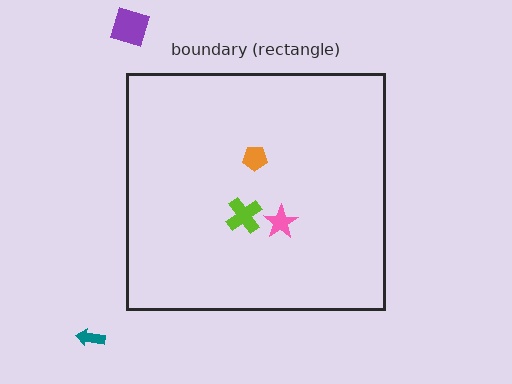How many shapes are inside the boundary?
3 inside, 2 outside.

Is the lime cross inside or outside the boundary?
Inside.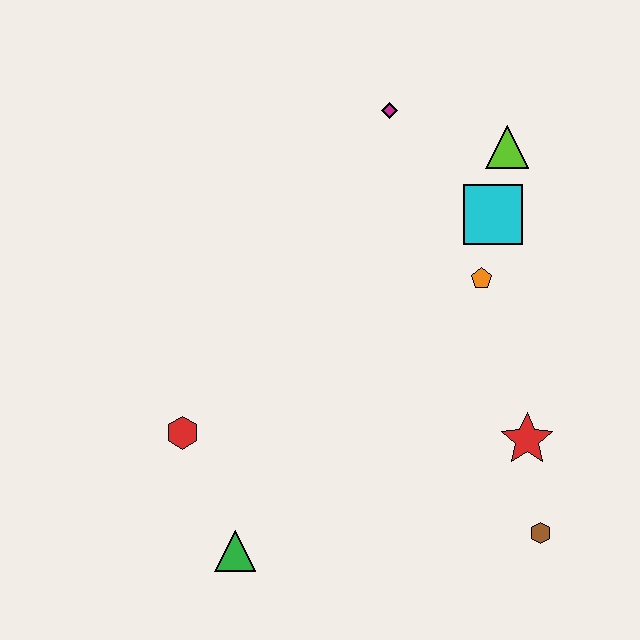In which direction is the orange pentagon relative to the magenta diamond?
The orange pentagon is below the magenta diamond.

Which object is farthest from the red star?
The magenta diamond is farthest from the red star.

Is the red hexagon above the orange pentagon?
No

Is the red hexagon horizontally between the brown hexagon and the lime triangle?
No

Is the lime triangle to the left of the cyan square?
No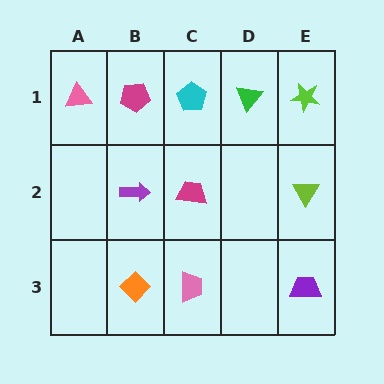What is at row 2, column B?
A purple arrow.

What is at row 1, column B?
A magenta pentagon.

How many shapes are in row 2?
3 shapes.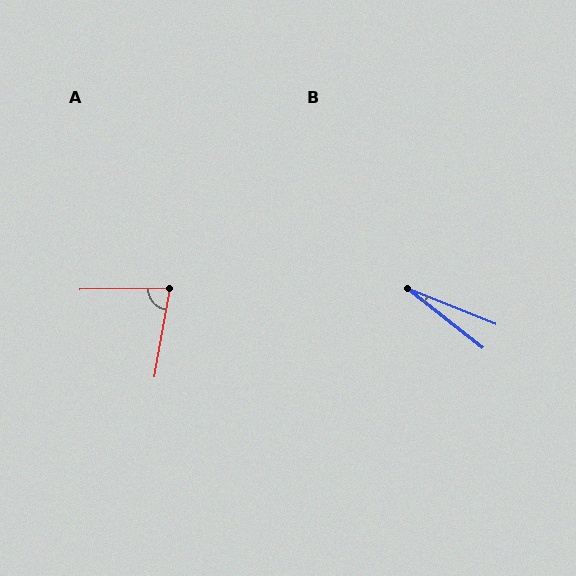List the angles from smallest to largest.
B (17°), A (79°).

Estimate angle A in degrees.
Approximately 79 degrees.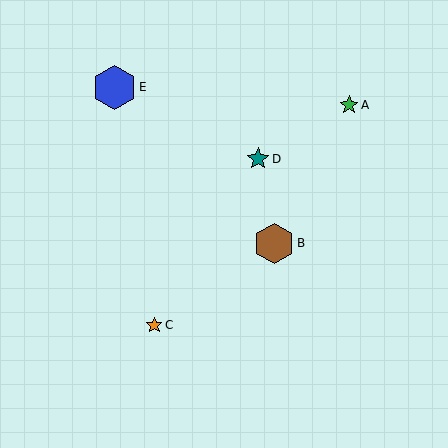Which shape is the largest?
The blue hexagon (labeled E) is the largest.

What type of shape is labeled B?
Shape B is a brown hexagon.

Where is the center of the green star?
The center of the green star is at (349, 105).